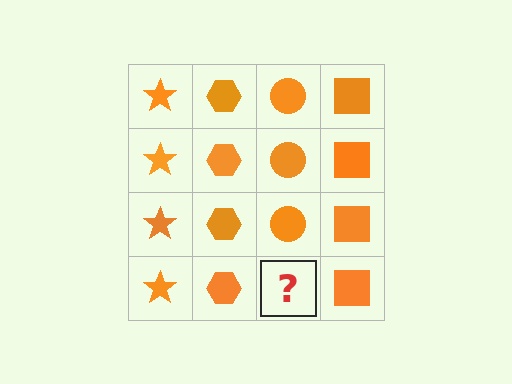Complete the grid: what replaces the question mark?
The question mark should be replaced with an orange circle.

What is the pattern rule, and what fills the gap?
The rule is that each column has a consistent shape. The gap should be filled with an orange circle.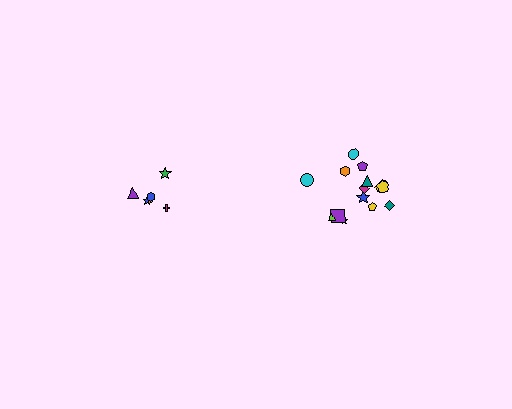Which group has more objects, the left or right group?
The right group.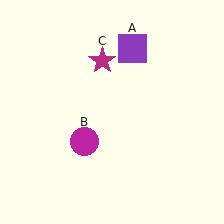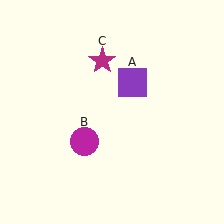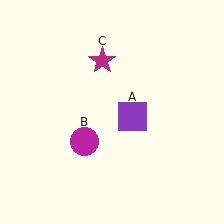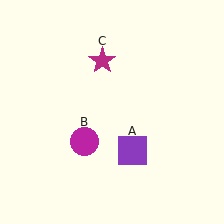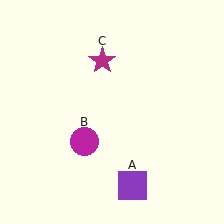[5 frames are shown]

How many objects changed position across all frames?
1 object changed position: purple square (object A).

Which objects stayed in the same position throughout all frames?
Magenta circle (object B) and magenta star (object C) remained stationary.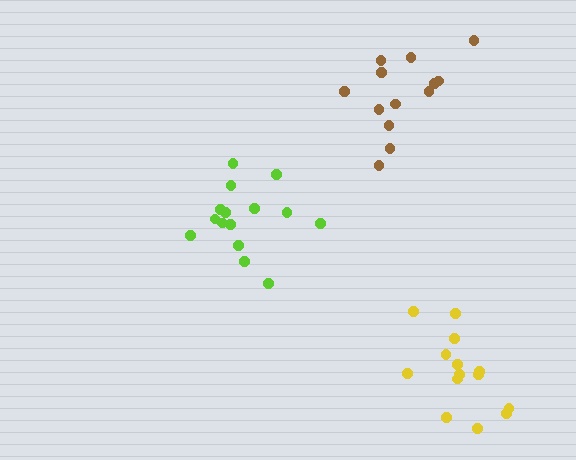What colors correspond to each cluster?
The clusters are colored: brown, lime, yellow.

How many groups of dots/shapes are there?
There are 3 groups.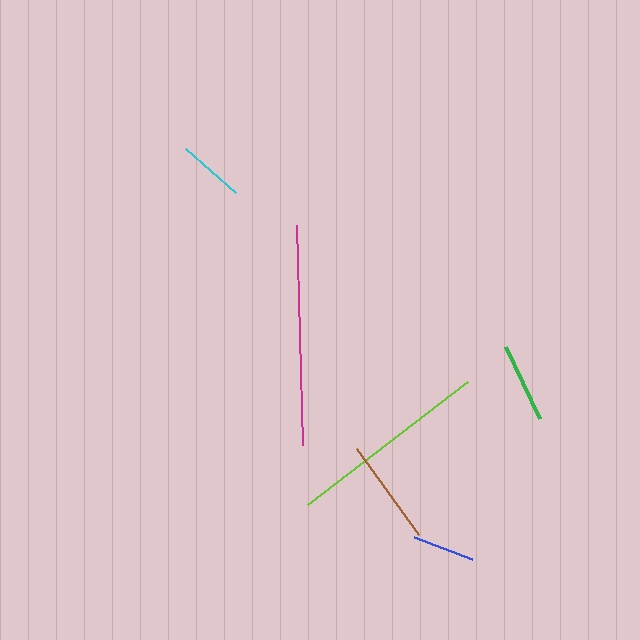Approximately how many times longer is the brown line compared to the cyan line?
The brown line is approximately 1.6 times the length of the cyan line.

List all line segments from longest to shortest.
From longest to shortest: magenta, lime, brown, green, cyan, blue.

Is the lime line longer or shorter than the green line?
The lime line is longer than the green line.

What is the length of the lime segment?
The lime segment is approximately 201 pixels long.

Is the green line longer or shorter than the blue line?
The green line is longer than the blue line.